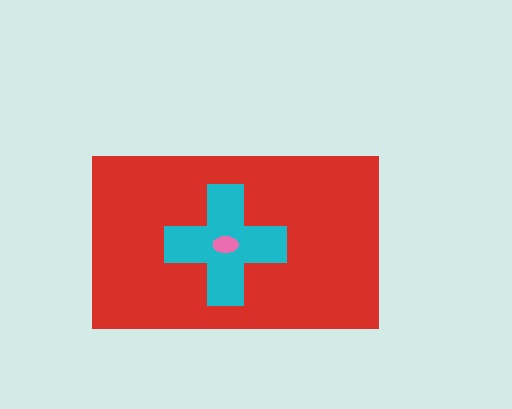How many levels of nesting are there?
3.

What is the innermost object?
The pink ellipse.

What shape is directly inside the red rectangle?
The cyan cross.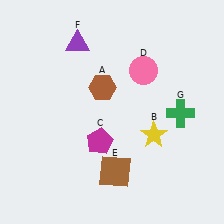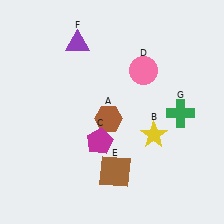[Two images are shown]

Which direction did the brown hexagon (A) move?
The brown hexagon (A) moved down.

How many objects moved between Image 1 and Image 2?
1 object moved between the two images.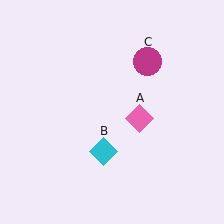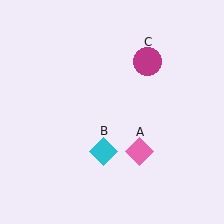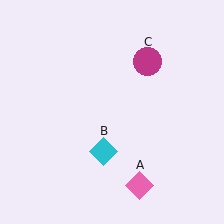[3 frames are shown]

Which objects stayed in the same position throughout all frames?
Cyan diamond (object B) and magenta circle (object C) remained stationary.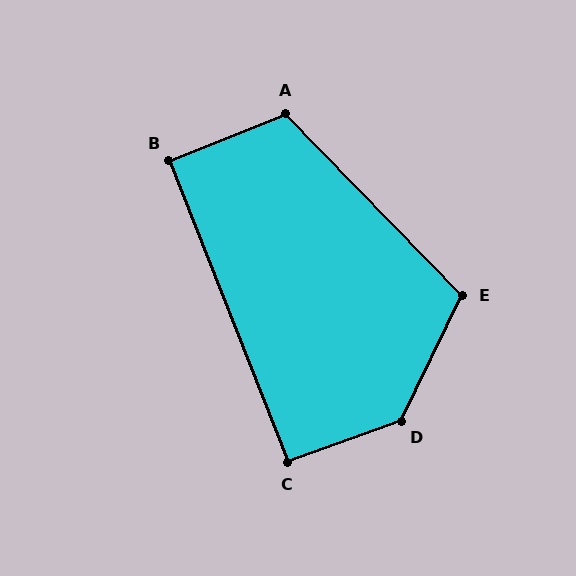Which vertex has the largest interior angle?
D, at approximately 136 degrees.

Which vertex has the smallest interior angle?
B, at approximately 91 degrees.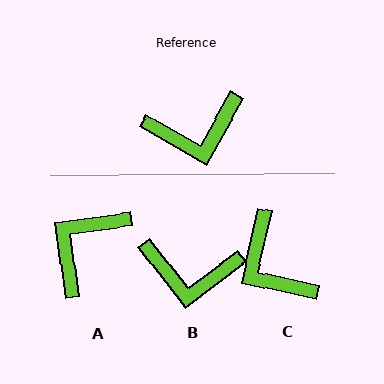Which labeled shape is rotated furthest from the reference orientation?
A, about 143 degrees away.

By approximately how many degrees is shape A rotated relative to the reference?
Approximately 143 degrees clockwise.